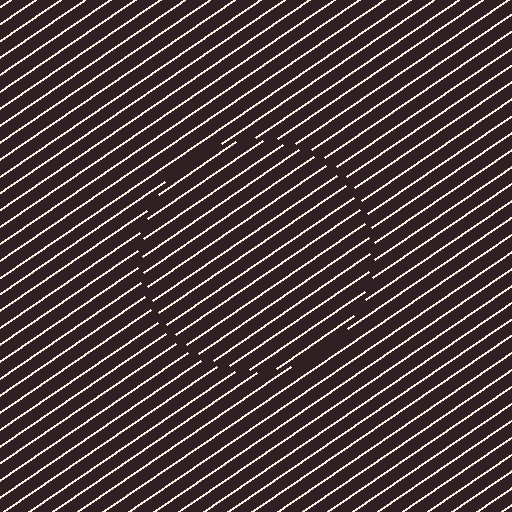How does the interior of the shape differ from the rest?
The interior of the shape contains the same grating, shifted by half a period — the contour is defined by the phase discontinuity where line-ends from the inner and outer gratings abut.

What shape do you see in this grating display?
An illusory circle. The interior of the shape contains the same grating, shifted by half a period — the contour is defined by the phase discontinuity where line-ends from the inner and outer gratings abut.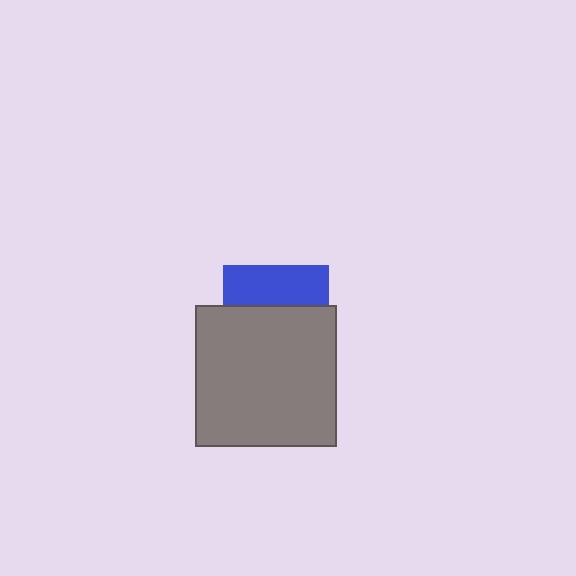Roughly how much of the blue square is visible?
A small part of it is visible (roughly 38%).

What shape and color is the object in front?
The object in front is a gray square.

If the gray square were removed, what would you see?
You would see the complete blue square.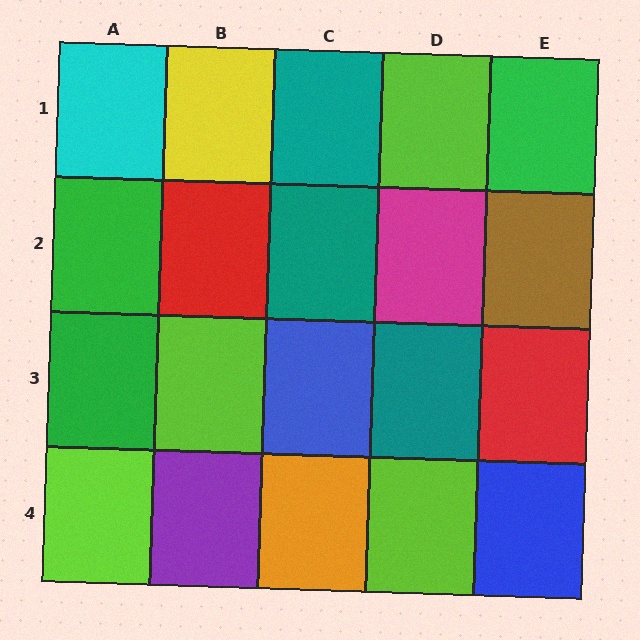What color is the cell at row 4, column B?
Purple.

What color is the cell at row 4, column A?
Lime.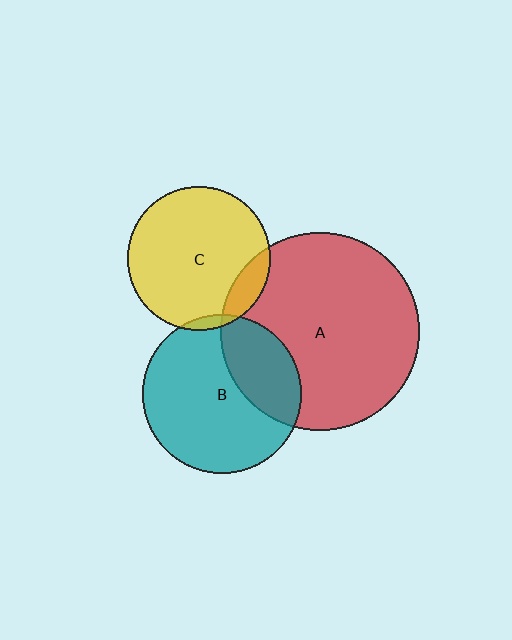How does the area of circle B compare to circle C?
Approximately 1.2 times.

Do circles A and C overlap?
Yes.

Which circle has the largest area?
Circle A (red).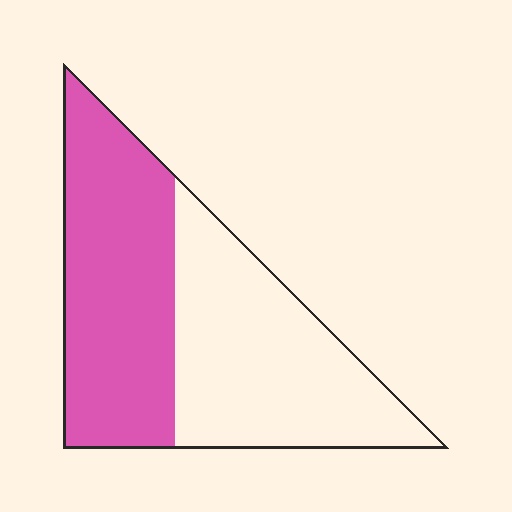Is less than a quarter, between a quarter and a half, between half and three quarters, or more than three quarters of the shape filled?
Between a quarter and a half.